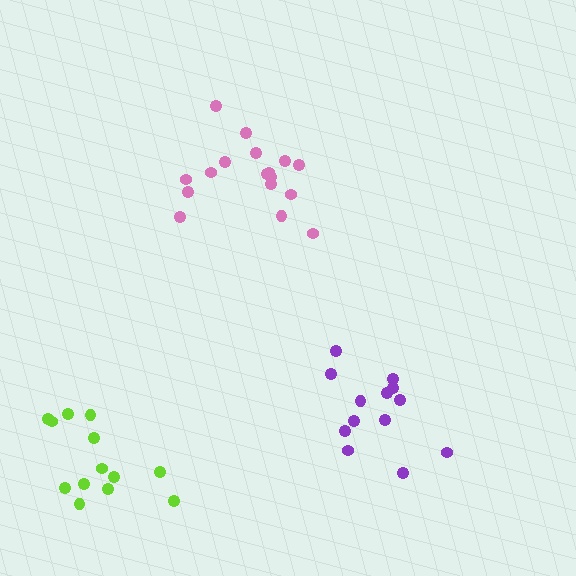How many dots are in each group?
Group 1: 13 dots, Group 2: 13 dots, Group 3: 17 dots (43 total).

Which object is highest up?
The pink cluster is topmost.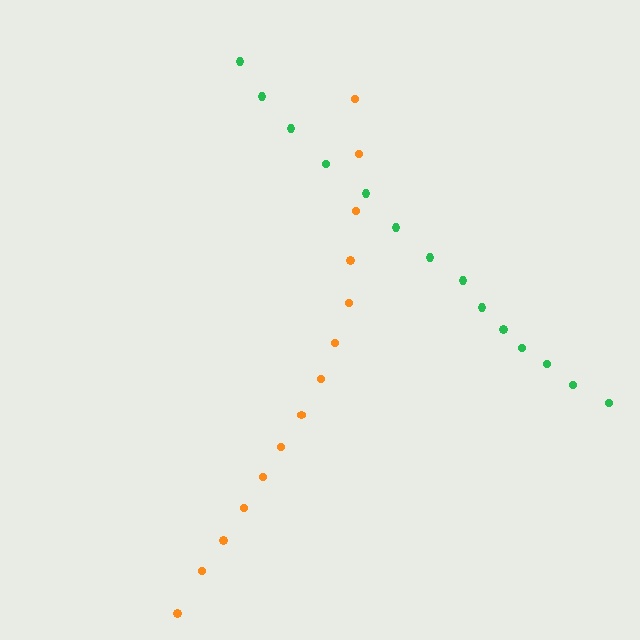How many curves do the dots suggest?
There are 2 distinct paths.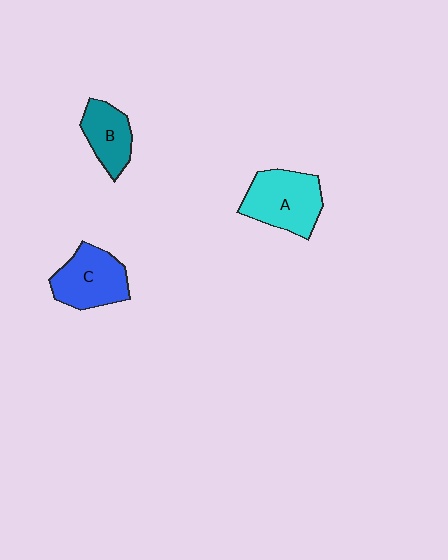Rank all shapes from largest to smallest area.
From largest to smallest: A (cyan), C (blue), B (teal).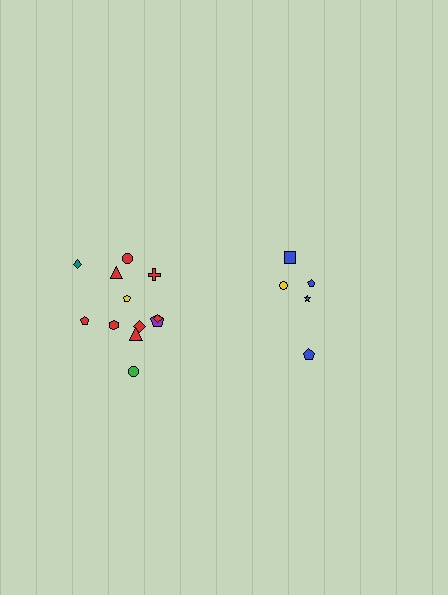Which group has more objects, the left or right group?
The left group.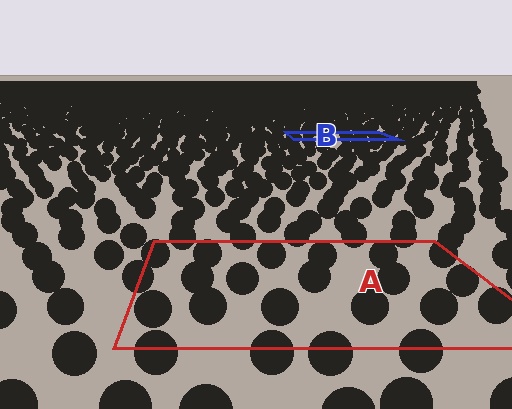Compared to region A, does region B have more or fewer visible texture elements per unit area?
Region B has more texture elements per unit area — they are packed more densely because it is farther away.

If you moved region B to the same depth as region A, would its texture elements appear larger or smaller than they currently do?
They would appear larger. At a closer depth, the same texture elements are projected at a bigger on-screen size.